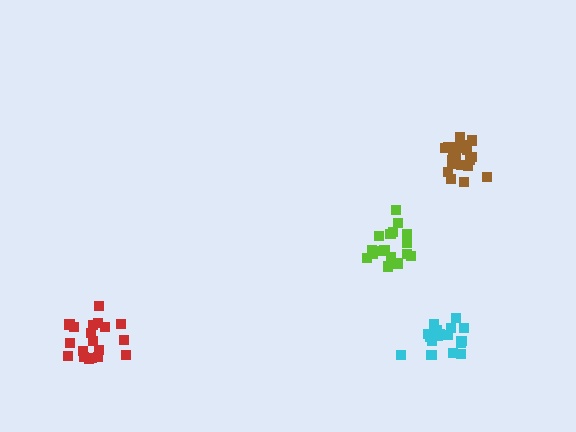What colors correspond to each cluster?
The clusters are colored: cyan, brown, lime, red.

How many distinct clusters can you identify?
There are 4 distinct clusters.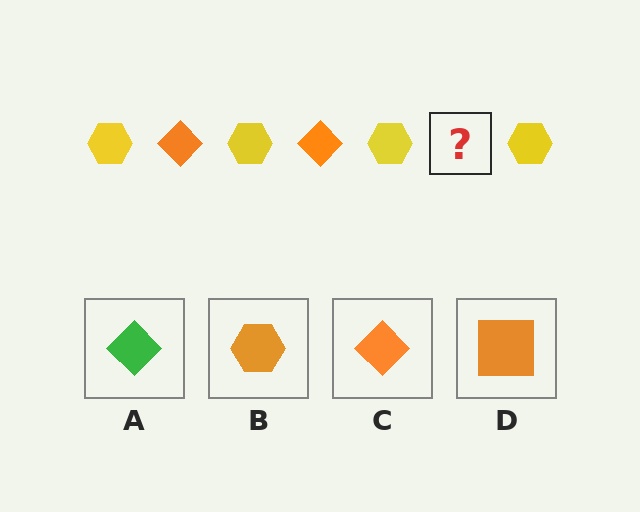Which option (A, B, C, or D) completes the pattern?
C.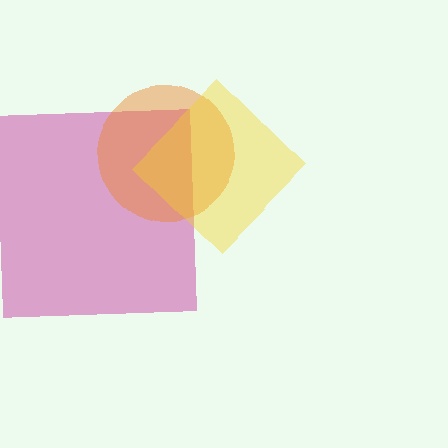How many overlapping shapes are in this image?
There are 3 overlapping shapes in the image.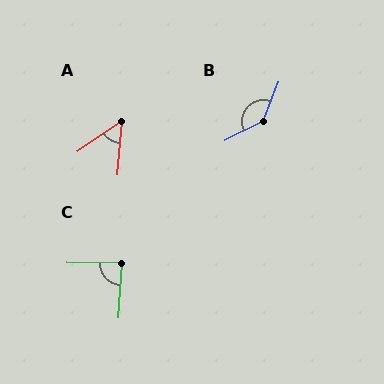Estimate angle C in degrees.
Approximately 87 degrees.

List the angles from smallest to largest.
A (51°), C (87°), B (138°).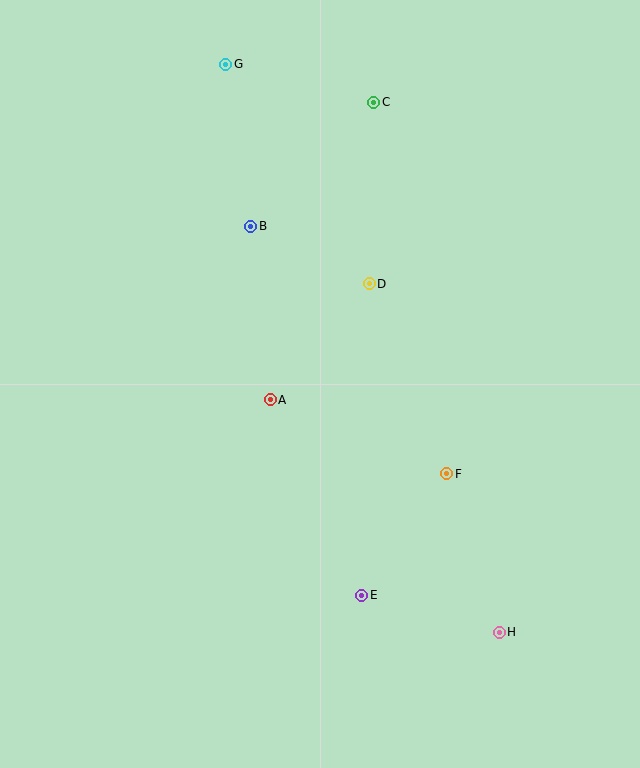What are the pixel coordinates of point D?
Point D is at (369, 284).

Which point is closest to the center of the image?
Point A at (270, 400) is closest to the center.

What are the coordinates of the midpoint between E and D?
The midpoint between E and D is at (365, 440).